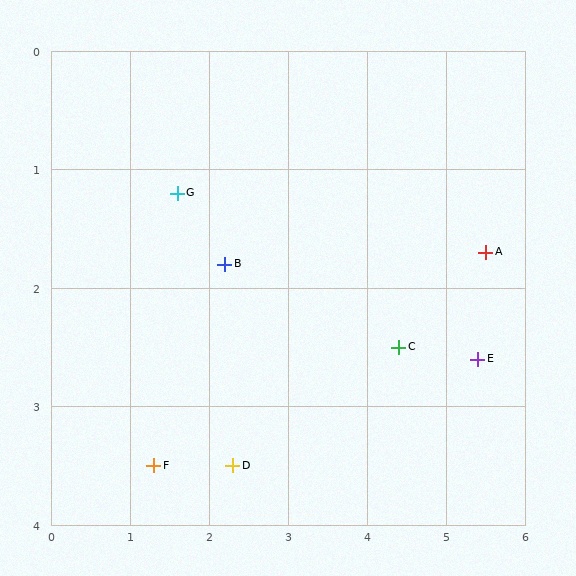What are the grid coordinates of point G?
Point G is at approximately (1.6, 1.2).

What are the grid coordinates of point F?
Point F is at approximately (1.3, 3.5).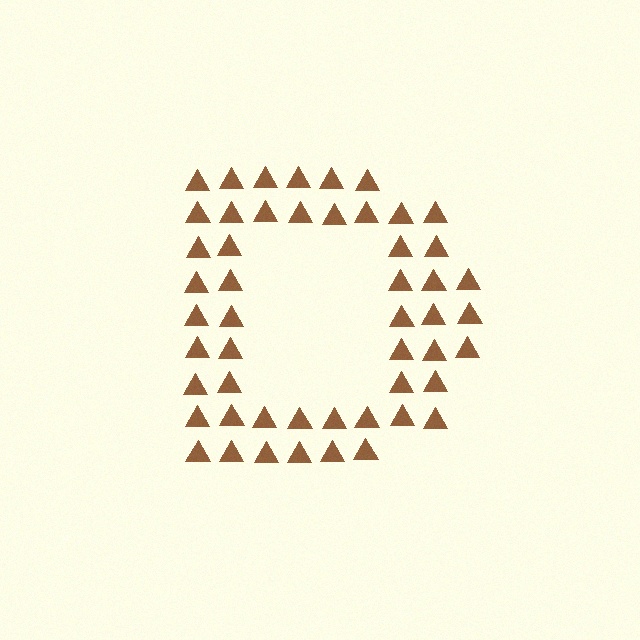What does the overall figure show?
The overall figure shows the letter D.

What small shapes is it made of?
It is made of small triangles.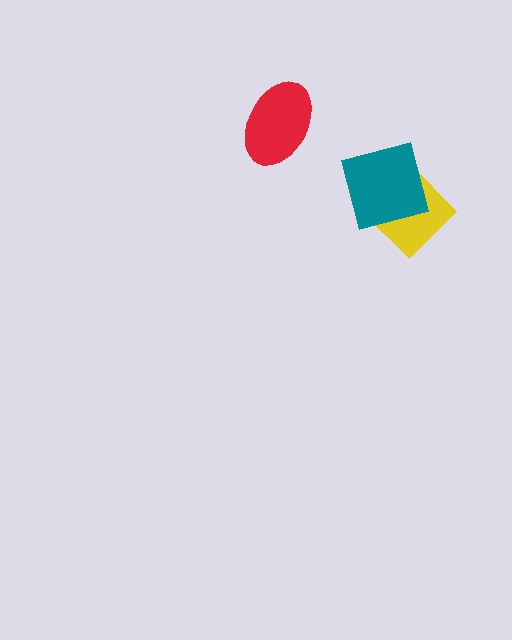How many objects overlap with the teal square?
1 object overlaps with the teal square.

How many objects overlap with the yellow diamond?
1 object overlaps with the yellow diamond.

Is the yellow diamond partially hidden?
Yes, it is partially covered by another shape.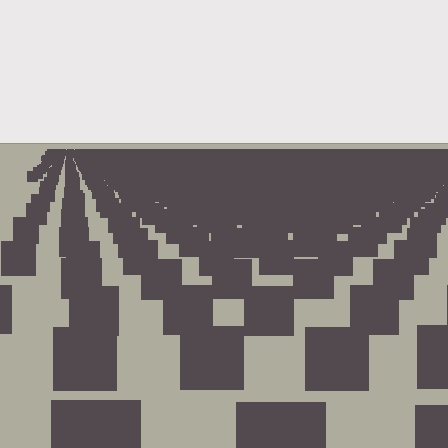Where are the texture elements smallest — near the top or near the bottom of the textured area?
Near the top.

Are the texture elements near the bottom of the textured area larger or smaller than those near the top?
Larger. Near the bottom, elements are closer to the viewer and appear at a bigger on-screen size.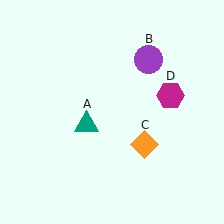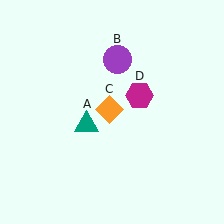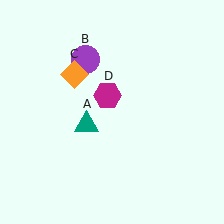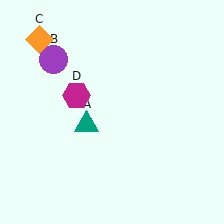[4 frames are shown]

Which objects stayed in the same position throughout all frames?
Teal triangle (object A) remained stationary.